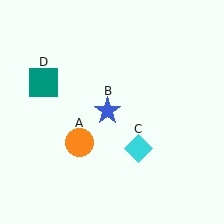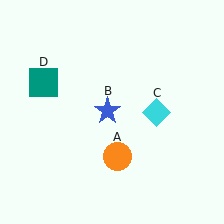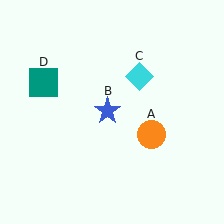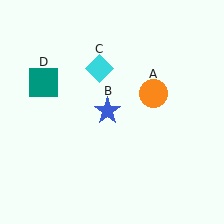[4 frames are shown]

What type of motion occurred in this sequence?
The orange circle (object A), cyan diamond (object C) rotated counterclockwise around the center of the scene.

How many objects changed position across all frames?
2 objects changed position: orange circle (object A), cyan diamond (object C).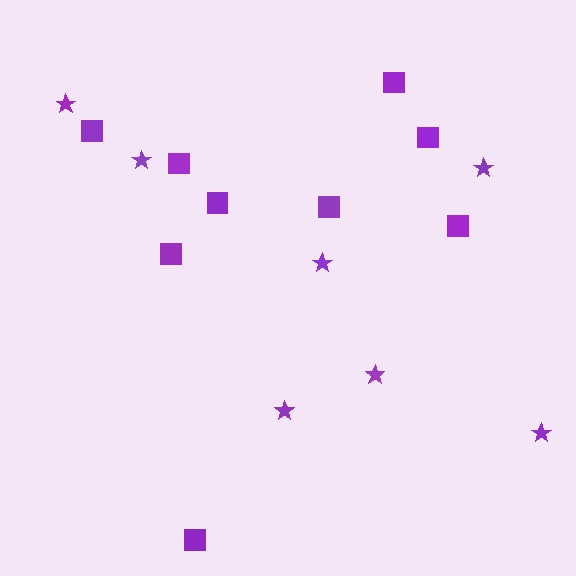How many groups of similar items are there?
There are 2 groups: one group of squares (9) and one group of stars (7).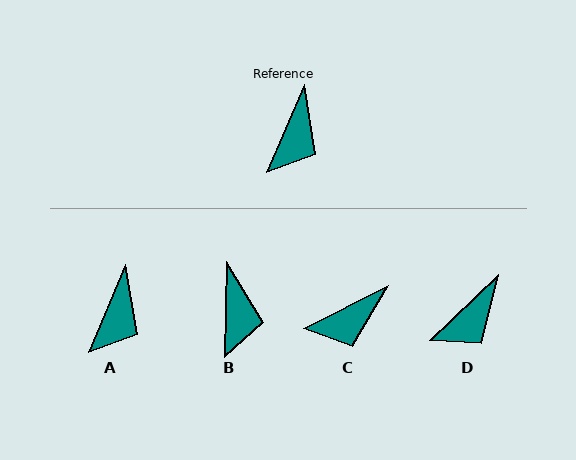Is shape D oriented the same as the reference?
No, it is off by about 23 degrees.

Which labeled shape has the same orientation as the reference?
A.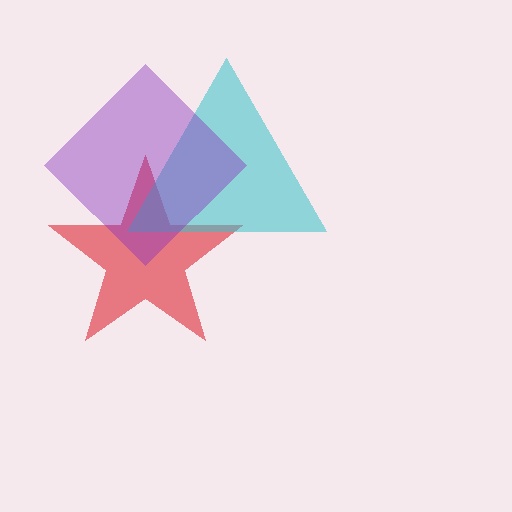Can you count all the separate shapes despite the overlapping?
Yes, there are 3 separate shapes.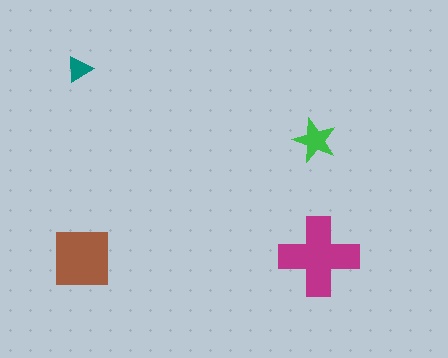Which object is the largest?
The magenta cross.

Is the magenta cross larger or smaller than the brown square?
Larger.